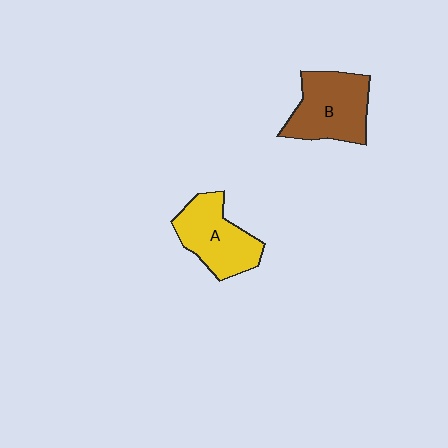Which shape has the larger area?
Shape B (brown).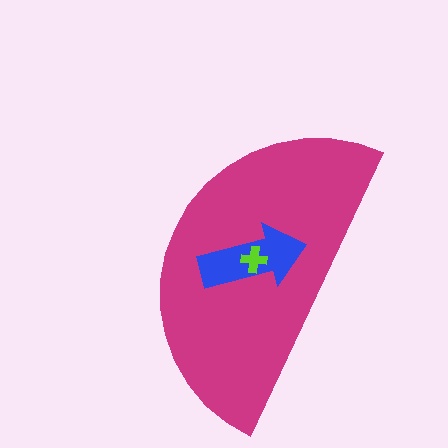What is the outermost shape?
The magenta semicircle.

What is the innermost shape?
The lime cross.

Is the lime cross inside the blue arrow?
Yes.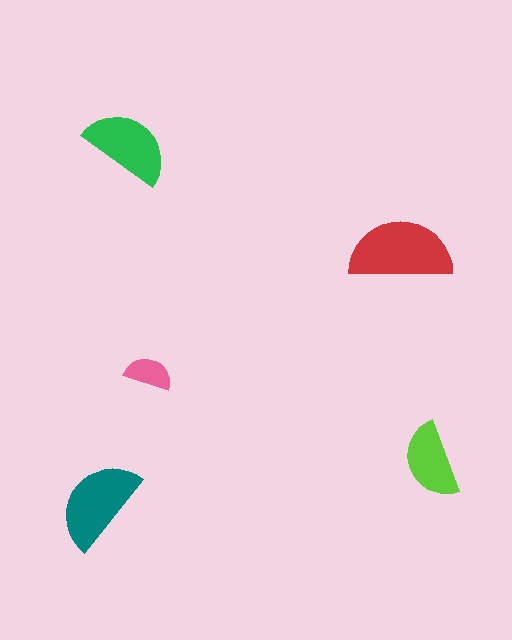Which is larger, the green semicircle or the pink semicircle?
The green one.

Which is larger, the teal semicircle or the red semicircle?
The red one.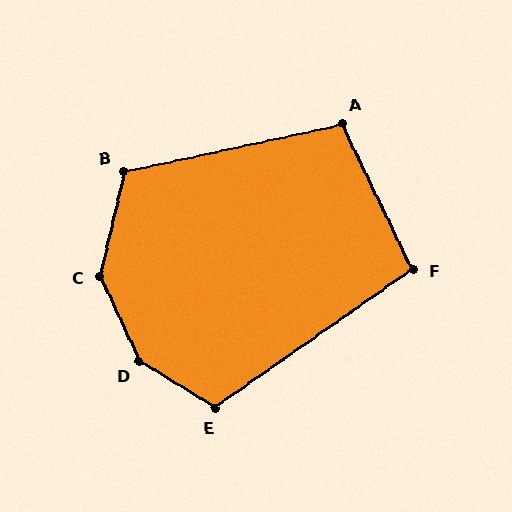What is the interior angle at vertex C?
Approximately 143 degrees (obtuse).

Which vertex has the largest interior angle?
D, at approximately 146 degrees.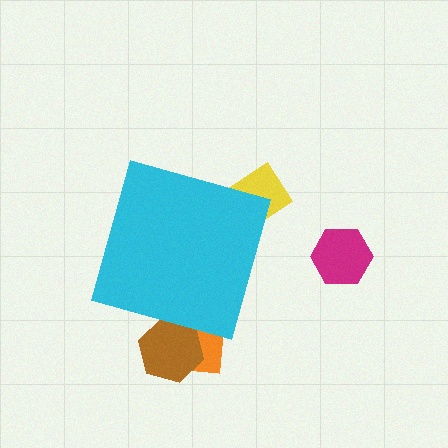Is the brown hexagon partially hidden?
Yes, the brown hexagon is partially hidden behind the cyan diamond.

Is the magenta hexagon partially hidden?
No, the magenta hexagon is fully visible.